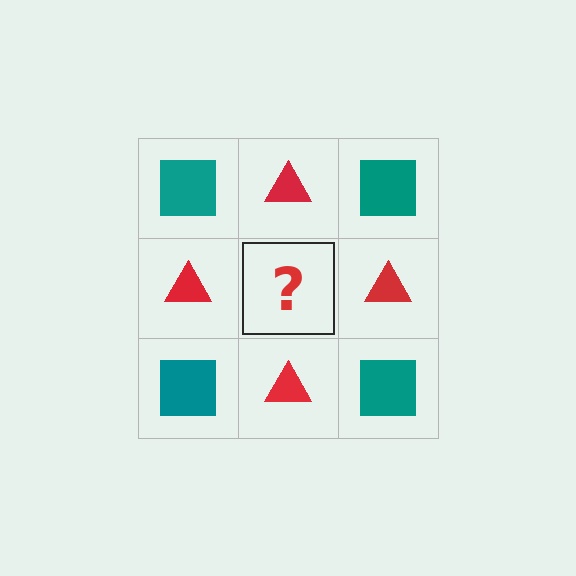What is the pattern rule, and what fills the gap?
The rule is that it alternates teal square and red triangle in a checkerboard pattern. The gap should be filled with a teal square.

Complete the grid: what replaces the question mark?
The question mark should be replaced with a teal square.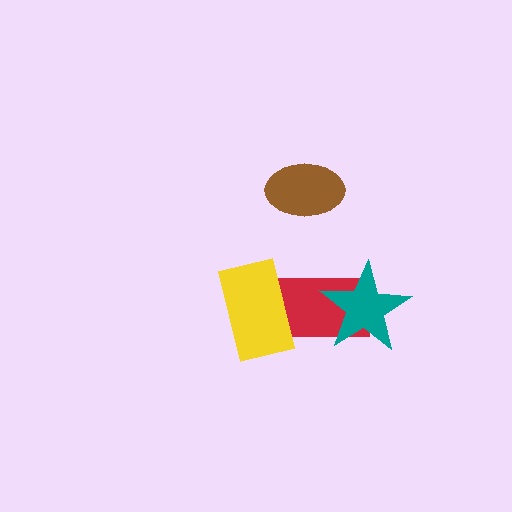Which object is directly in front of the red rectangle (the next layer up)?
The teal star is directly in front of the red rectangle.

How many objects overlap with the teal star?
1 object overlaps with the teal star.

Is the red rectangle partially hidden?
Yes, it is partially covered by another shape.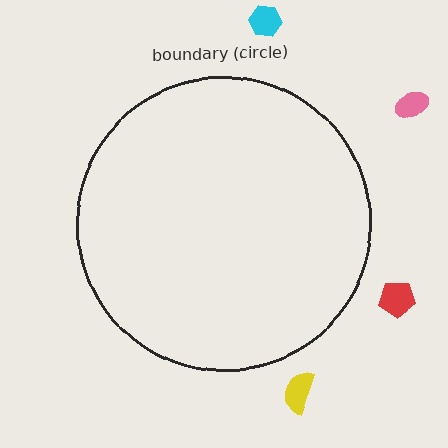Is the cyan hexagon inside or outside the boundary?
Outside.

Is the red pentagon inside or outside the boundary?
Outside.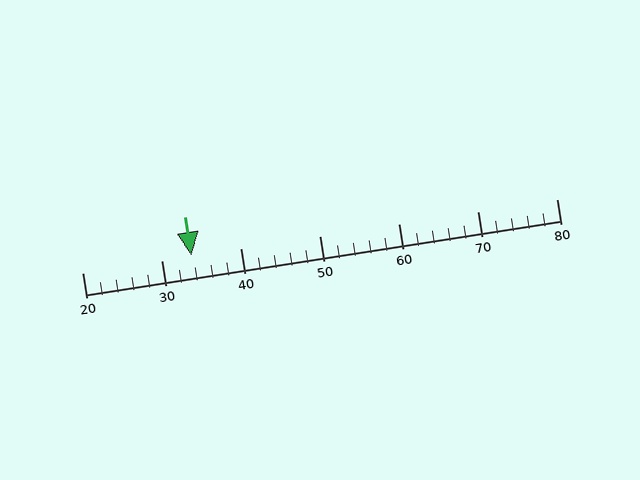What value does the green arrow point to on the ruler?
The green arrow points to approximately 34.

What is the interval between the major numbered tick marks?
The major tick marks are spaced 10 units apart.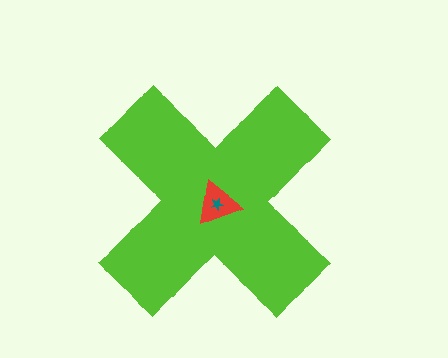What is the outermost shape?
The lime cross.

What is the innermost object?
The teal star.